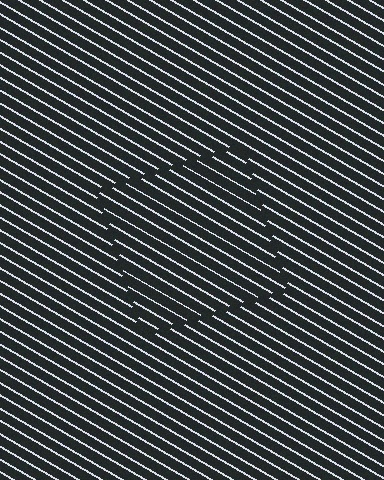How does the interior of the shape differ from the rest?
The interior of the shape contains the same grating, shifted by half a period — the contour is defined by the phase discontinuity where line-ends from the inner and outer gratings abut.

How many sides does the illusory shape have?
4 sides — the line-ends trace a square.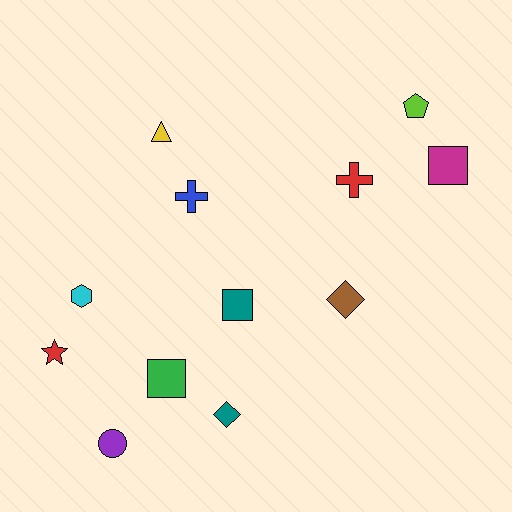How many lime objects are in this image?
There is 1 lime object.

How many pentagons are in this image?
There is 1 pentagon.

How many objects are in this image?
There are 12 objects.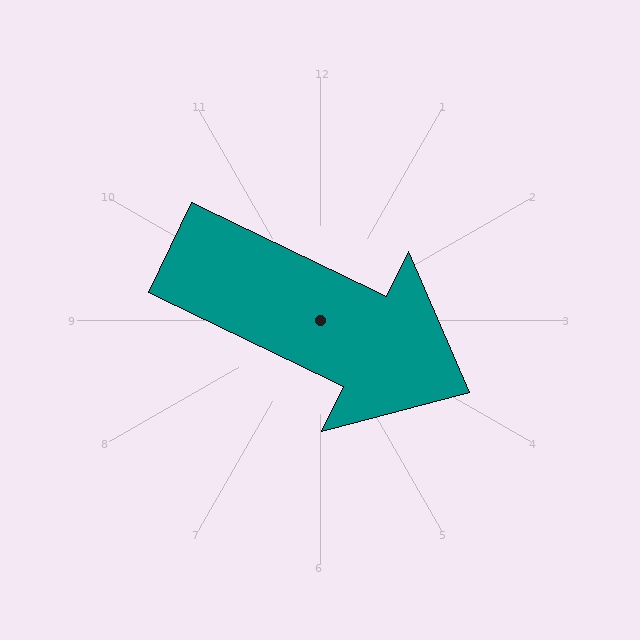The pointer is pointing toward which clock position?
Roughly 4 o'clock.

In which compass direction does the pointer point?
Southeast.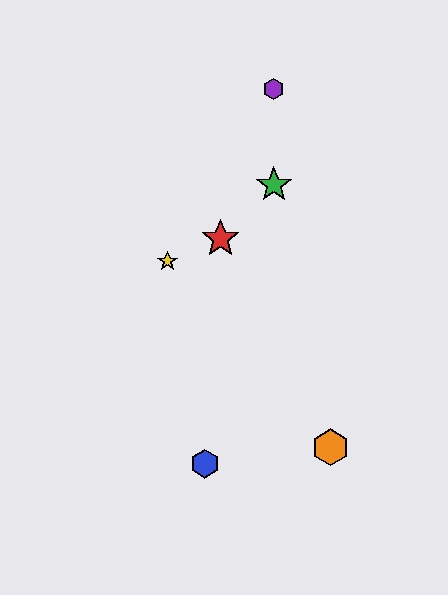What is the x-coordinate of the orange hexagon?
The orange hexagon is at x≈331.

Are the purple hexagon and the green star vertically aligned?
Yes, both are at x≈274.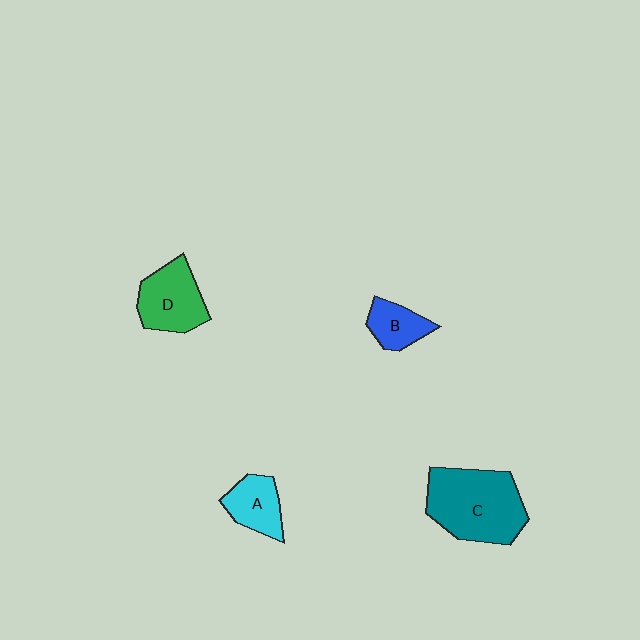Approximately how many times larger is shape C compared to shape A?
Approximately 2.2 times.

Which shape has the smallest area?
Shape B (blue).